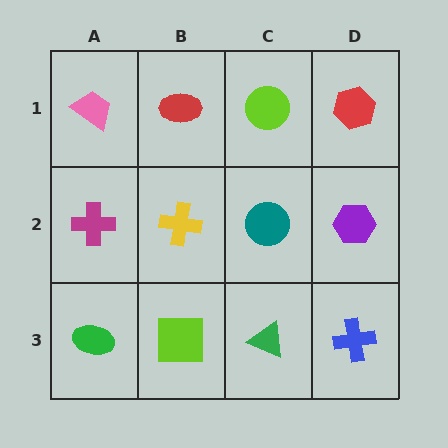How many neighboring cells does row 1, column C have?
3.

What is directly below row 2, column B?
A lime square.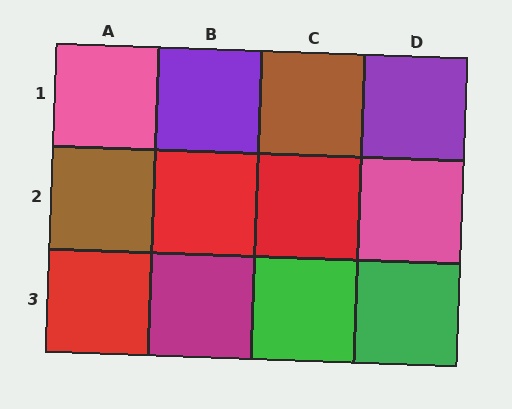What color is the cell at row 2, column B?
Red.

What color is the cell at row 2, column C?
Red.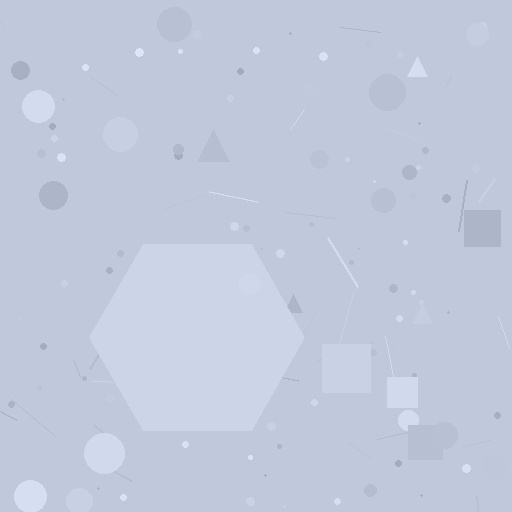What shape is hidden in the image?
A hexagon is hidden in the image.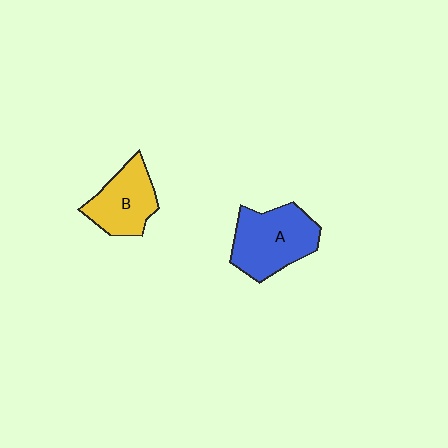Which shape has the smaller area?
Shape B (yellow).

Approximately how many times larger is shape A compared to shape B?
Approximately 1.3 times.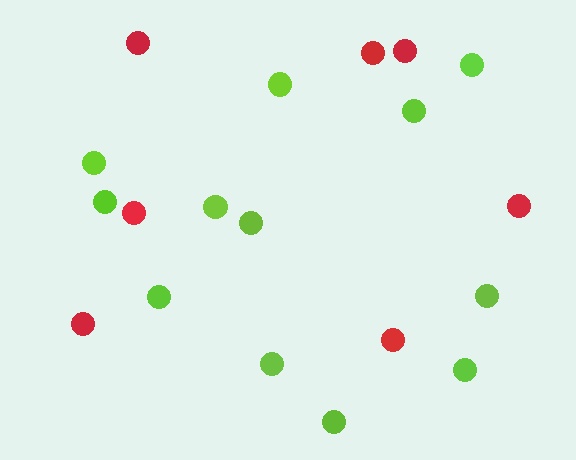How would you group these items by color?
There are 2 groups: one group of red circles (7) and one group of lime circles (12).